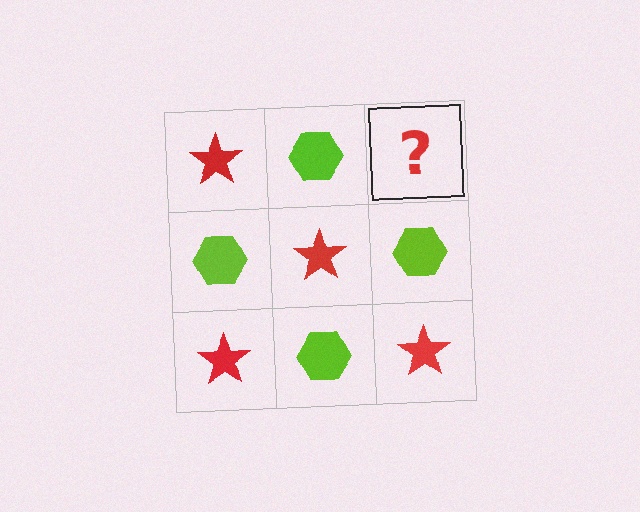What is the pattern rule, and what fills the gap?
The rule is that it alternates red star and lime hexagon in a checkerboard pattern. The gap should be filled with a red star.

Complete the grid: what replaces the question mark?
The question mark should be replaced with a red star.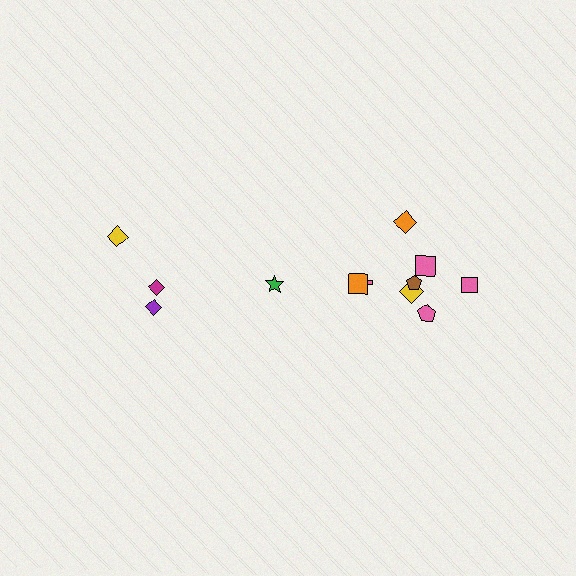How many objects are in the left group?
There are 4 objects.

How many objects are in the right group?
There are 8 objects.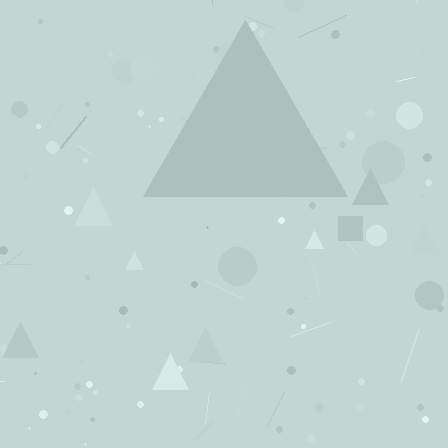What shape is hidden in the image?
A triangle is hidden in the image.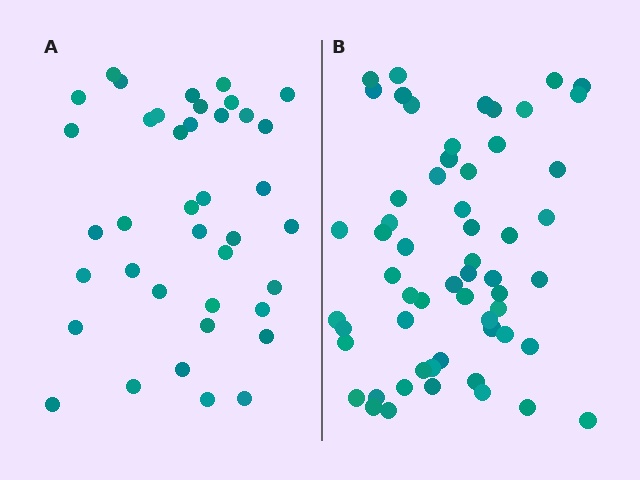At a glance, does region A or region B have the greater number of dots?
Region B (the right region) has more dots.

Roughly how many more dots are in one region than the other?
Region B has approximately 20 more dots than region A.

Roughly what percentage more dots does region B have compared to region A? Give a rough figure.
About 50% more.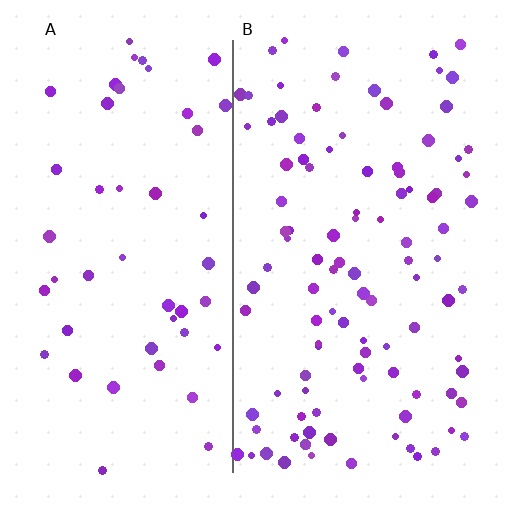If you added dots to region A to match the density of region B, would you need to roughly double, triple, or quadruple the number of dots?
Approximately double.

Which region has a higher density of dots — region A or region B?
B (the right).